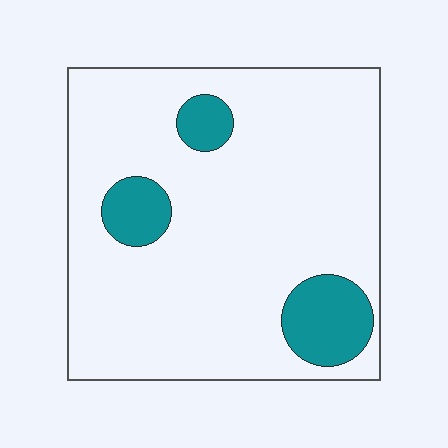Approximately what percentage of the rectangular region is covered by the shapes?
Approximately 15%.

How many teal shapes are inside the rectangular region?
3.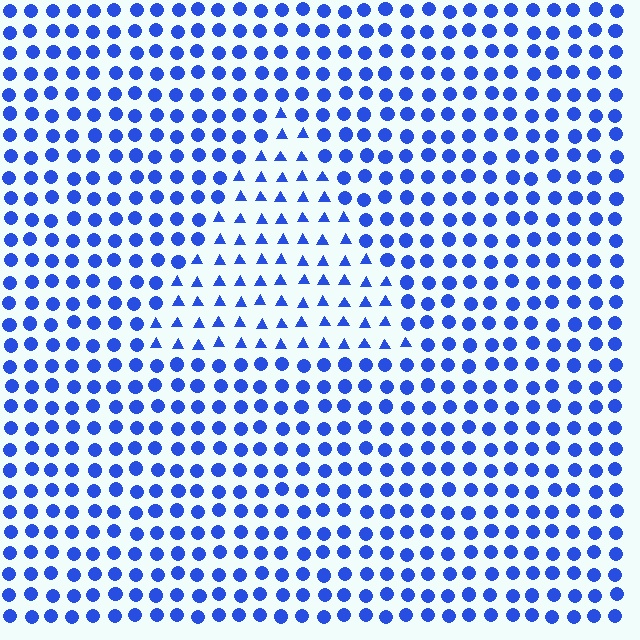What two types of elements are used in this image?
The image uses triangles inside the triangle region and circles outside it.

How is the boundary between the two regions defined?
The boundary is defined by a change in element shape: triangles inside vs. circles outside. All elements share the same color and spacing.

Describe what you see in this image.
The image is filled with small blue elements arranged in a uniform grid. A triangle-shaped region contains triangles, while the surrounding area contains circles. The boundary is defined purely by the change in element shape.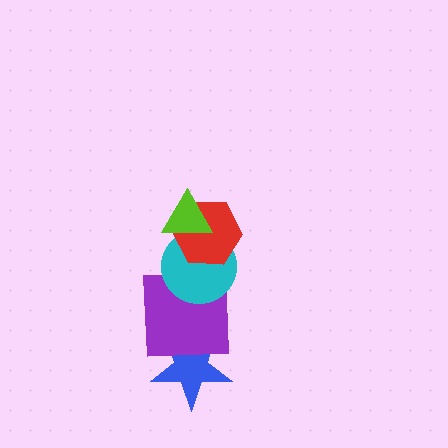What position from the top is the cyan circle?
The cyan circle is 3rd from the top.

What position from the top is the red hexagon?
The red hexagon is 2nd from the top.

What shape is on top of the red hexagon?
The lime triangle is on top of the red hexagon.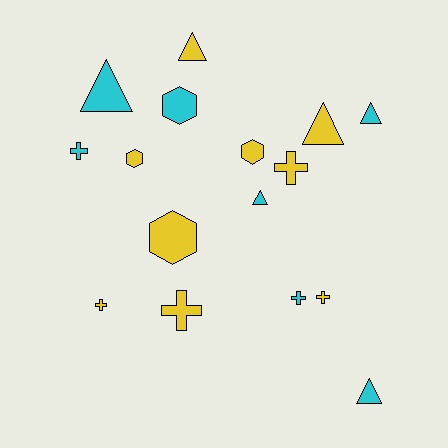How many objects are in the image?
There are 16 objects.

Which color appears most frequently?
Yellow, with 9 objects.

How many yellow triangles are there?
There are 2 yellow triangles.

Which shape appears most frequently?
Triangle, with 6 objects.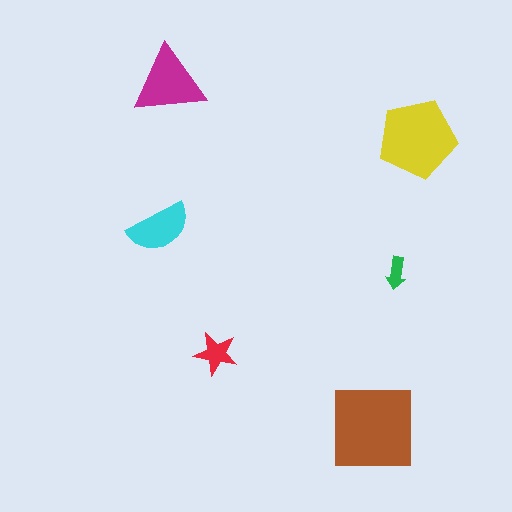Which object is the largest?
The brown square.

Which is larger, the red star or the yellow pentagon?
The yellow pentagon.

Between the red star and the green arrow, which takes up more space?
The red star.